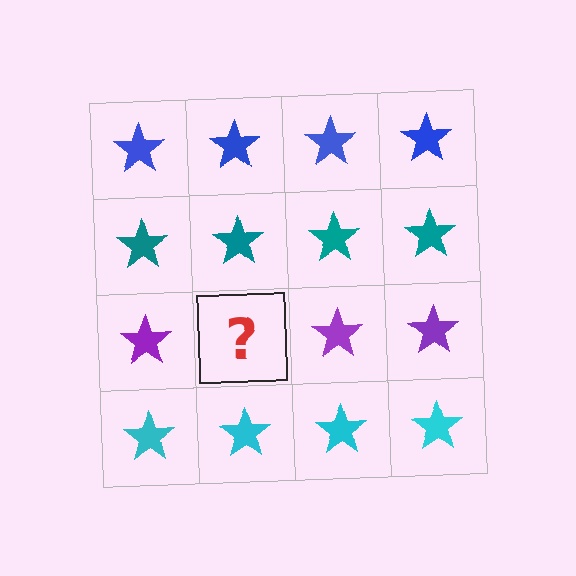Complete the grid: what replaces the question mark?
The question mark should be replaced with a purple star.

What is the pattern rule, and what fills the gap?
The rule is that each row has a consistent color. The gap should be filled with a purple star.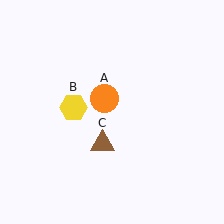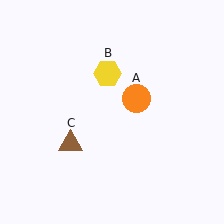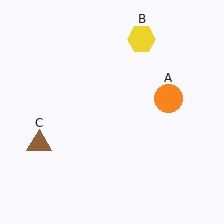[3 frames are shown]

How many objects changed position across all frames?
3 objects changed position: orange circle (object A), yellow hexagon (object B), brown triangle (object C).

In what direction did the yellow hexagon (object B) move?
The yellow hexagon (object B) moved up and to the right.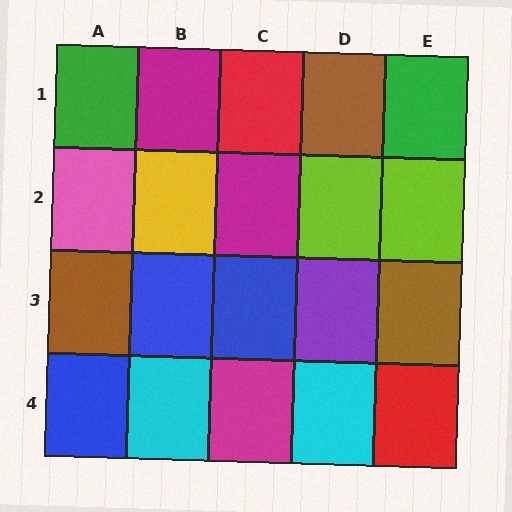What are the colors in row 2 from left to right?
Pink, yellow, magenta, lime, lime.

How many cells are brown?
3 cells are brown.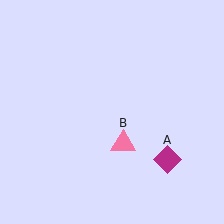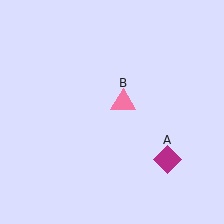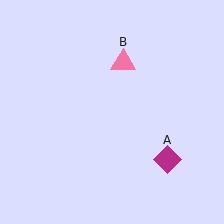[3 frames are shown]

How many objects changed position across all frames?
1 object changed position: pink triangle (object B).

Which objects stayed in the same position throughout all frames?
Magenta diamond (object A) remained stationary.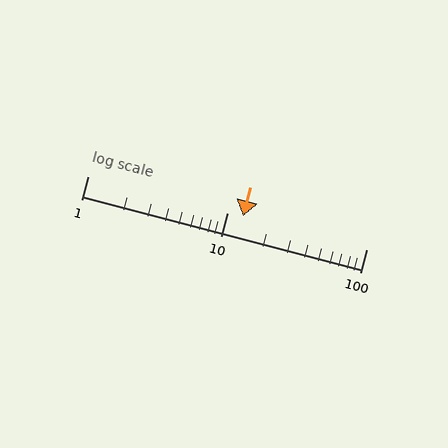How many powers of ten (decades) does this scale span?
The scale spans 2 decades, from 1 to 100.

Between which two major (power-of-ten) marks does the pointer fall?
The pointer is between 10 and 100.